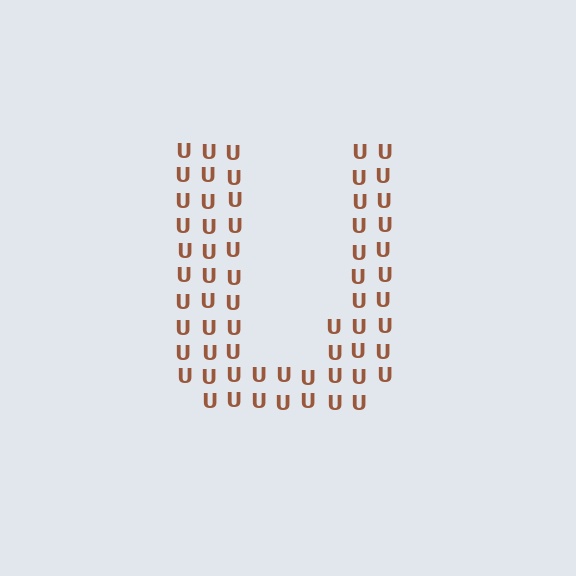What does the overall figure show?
The overall figure shows the letter U.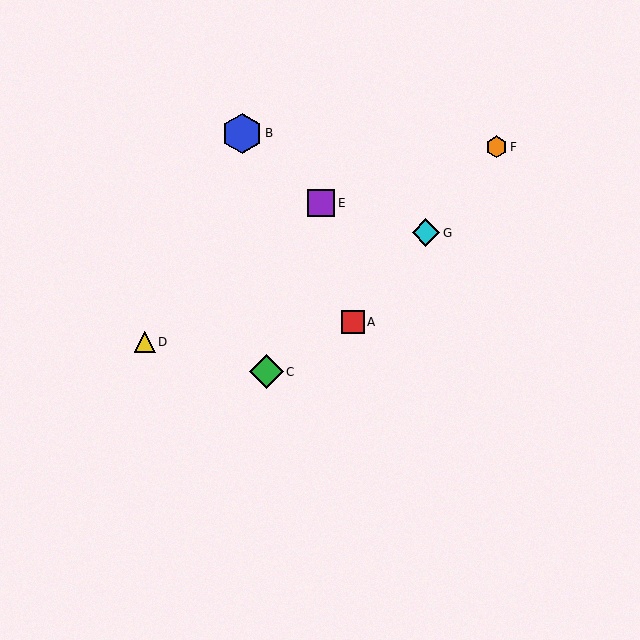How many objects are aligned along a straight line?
3 objects (A, F, G) are aligned along a straight line.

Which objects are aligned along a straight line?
Objects A, F, G are aligned along a straight line.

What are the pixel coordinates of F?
Object F is at (496, 147).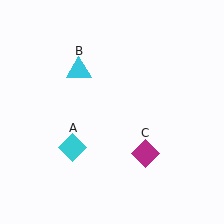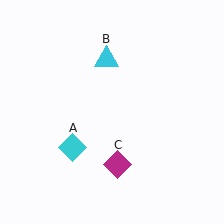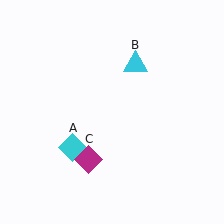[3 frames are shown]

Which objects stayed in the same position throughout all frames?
Cyan diamond (object A) remained stationary.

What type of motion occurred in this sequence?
The cyan triangle (object B), magenta diamond (object C) rotated clockwise around the center of the scene.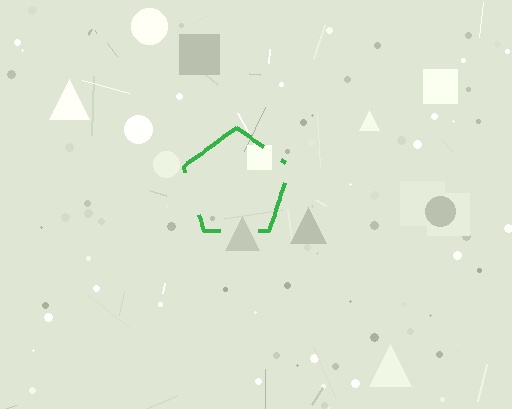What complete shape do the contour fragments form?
The contour fragments form a pentagon.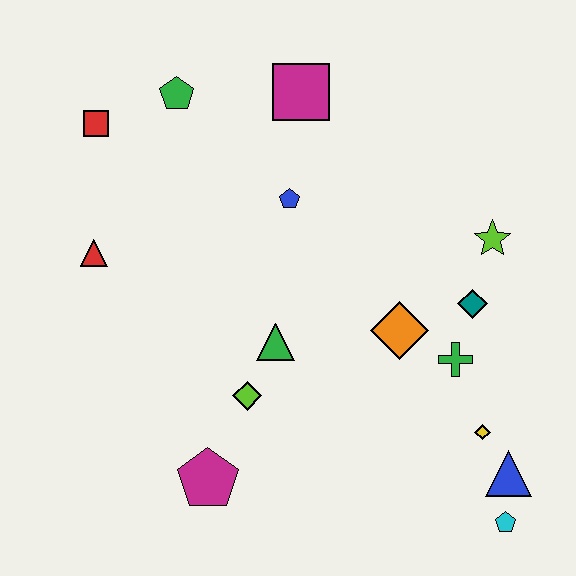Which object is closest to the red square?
The green pentagon is closest to the red square.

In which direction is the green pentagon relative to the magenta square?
The green pentagon is to the left of the magenta square.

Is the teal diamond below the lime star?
Yes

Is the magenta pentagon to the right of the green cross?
No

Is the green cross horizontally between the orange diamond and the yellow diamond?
Yes